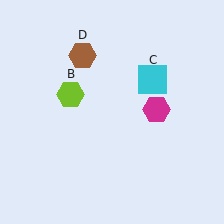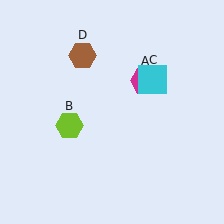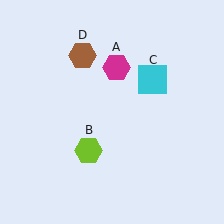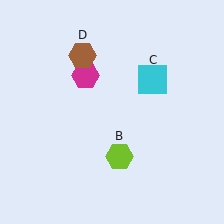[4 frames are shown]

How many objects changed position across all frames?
2 objects changed position: magenta hexagon (object A), lime hexagon (object B).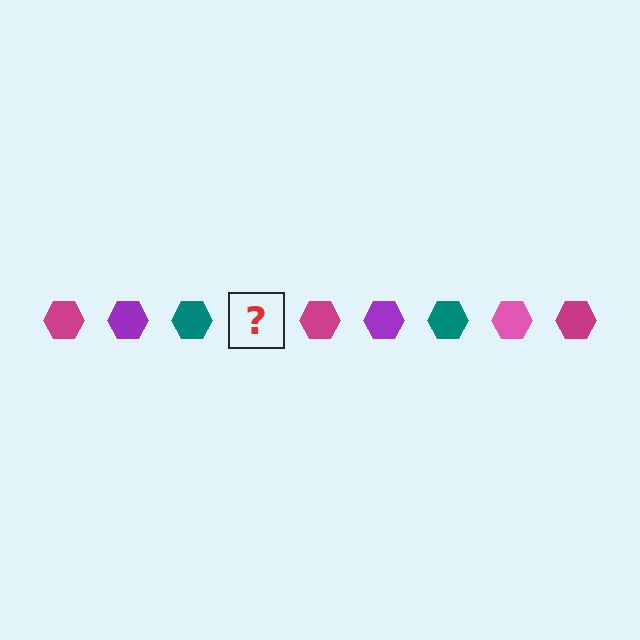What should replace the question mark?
The question mark should be replaced with a pink hexagon.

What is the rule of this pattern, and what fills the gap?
The rule is that the pattern cycles through magenta, purple, teal, pink hexagons. The gap should be filled with a pink hexagon.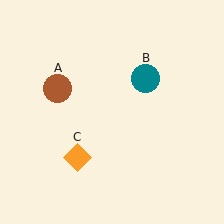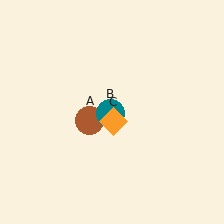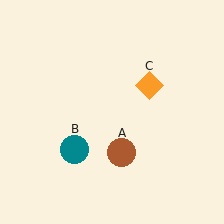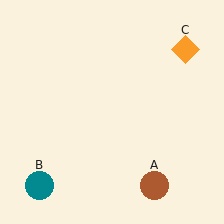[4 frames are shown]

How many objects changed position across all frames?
3 objects changed position: brown circle (object A), teal circle (object B), orange diamond (object C).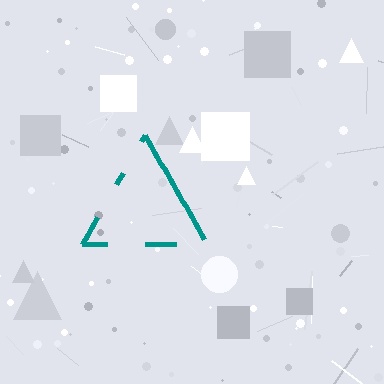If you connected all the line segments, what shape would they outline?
They would outline a triangle.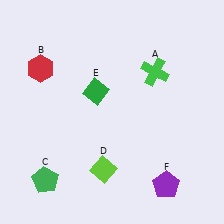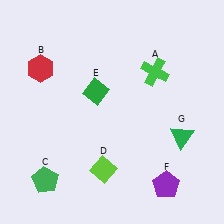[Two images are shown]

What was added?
A green triangle (G) was added in Image 2.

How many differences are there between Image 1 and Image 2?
There is 1 difference between the two images.